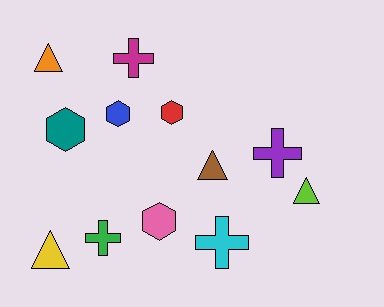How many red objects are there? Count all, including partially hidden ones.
There is 1 red object.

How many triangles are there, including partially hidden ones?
There are 4 triangles.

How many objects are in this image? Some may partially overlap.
There are 12 objects.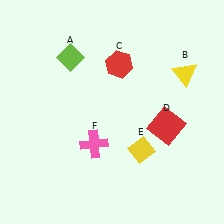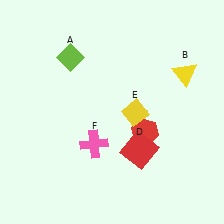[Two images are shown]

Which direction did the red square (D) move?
The red square (D) moved left.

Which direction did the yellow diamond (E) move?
The yellow diamond (E) moved up.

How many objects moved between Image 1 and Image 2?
3 objects moved between the two images.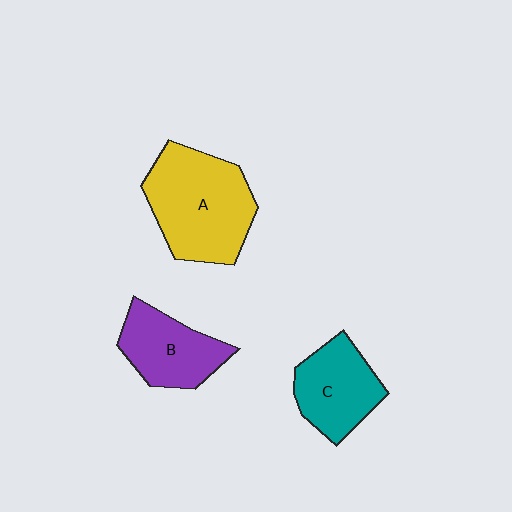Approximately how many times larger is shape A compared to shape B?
Approximately 1.6 times.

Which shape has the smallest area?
Shape B (purple).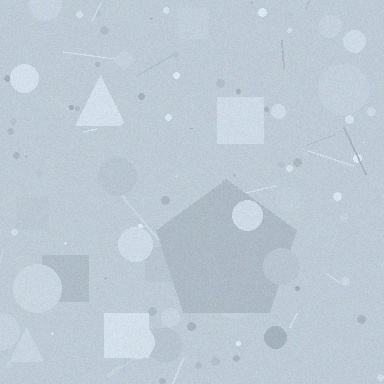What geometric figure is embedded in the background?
A pentagon is embedded in the background.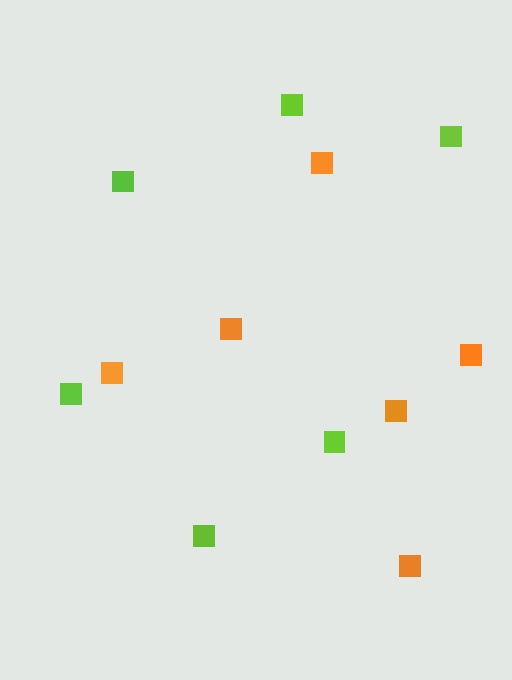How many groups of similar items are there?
There are 2 groups: one group of lime squares (6) and one group of orange squares (6).